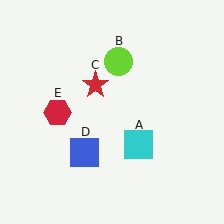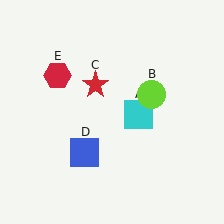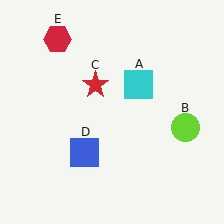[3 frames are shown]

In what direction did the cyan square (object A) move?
The cyan square (object A) moved up.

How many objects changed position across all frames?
3 objects changed position: cyan square (object A), lime circle (object B), red hexagon (object E).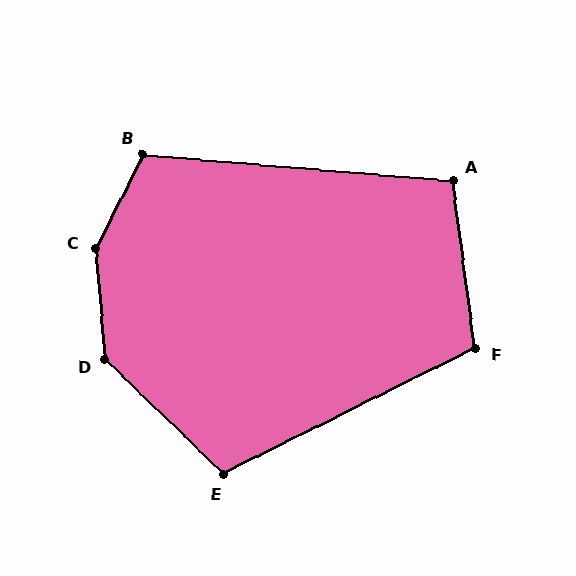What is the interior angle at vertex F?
Approximately 109 degrees (obtuse).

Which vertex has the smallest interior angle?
A, at approximately 102 degrees.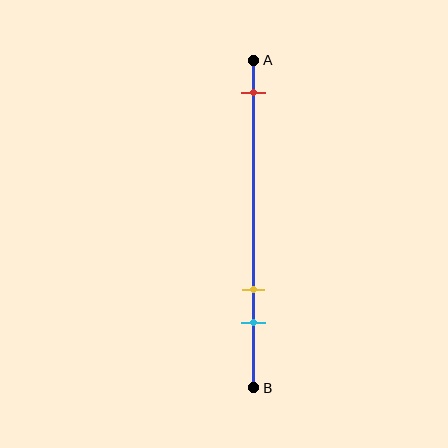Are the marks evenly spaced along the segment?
No, the marks are not evenly spaced.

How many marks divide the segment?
There are 3 marks dividing the segment.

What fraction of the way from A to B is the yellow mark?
The yellow mark is approximately 70% (0.7) of the way from A to B.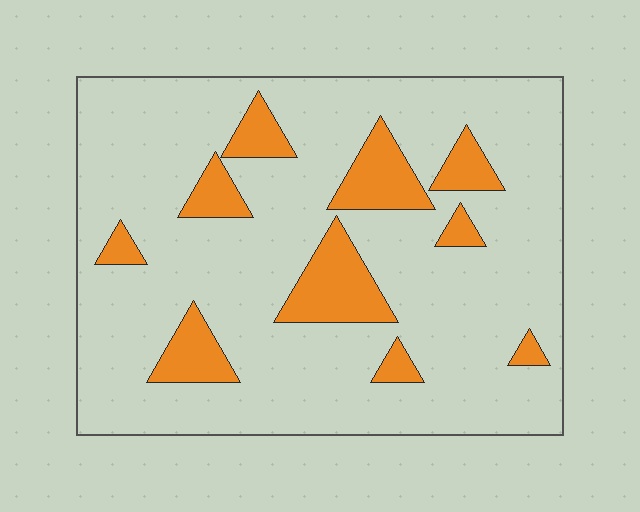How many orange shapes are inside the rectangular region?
10.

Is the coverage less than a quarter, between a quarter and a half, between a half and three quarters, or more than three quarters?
Less than a quarter.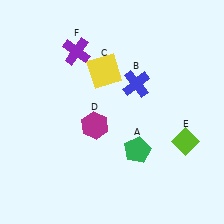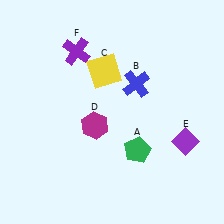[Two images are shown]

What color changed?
The diamond (E) changed from lime in Image 1 to purple in Image 2.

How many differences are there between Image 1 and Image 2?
There is 1 difference between the two images.